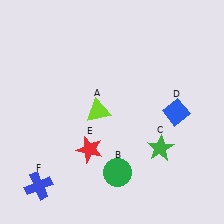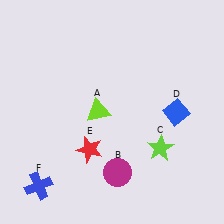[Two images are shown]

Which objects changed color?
B changed from green to magenta. C changed from green to lime.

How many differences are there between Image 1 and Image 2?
There are 2 differences between the two images.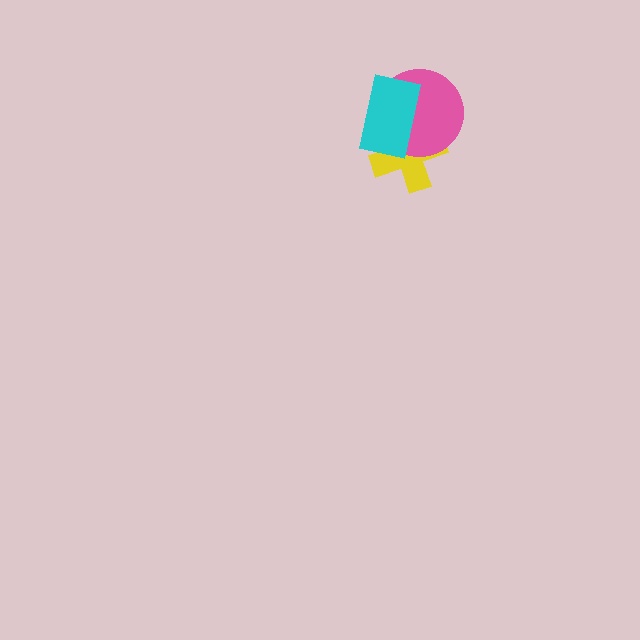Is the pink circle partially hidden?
Yes, it is partially covered by another shape.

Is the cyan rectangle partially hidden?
No, no other shape covers it.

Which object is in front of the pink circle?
The cyan rectangle is in front of the pink circle.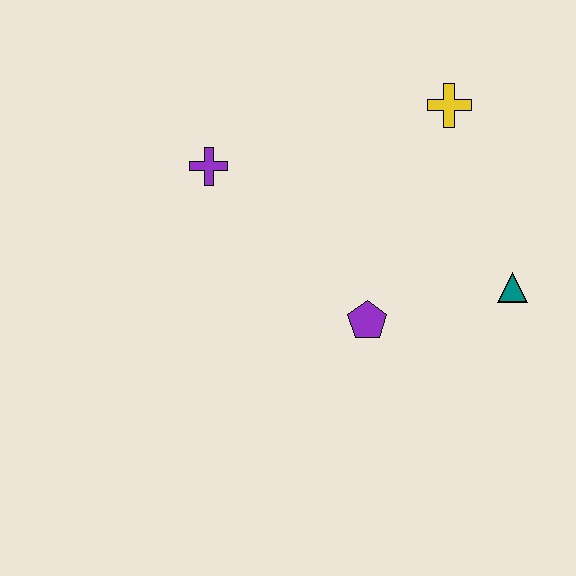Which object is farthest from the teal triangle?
The purple cross is farthest from the teal triangle.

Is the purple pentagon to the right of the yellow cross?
No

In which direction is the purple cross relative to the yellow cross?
The purple cross is to the left of the yellow cross.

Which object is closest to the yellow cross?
The teal triangle is closest to the yellow cross.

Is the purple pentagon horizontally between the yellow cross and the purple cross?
Yes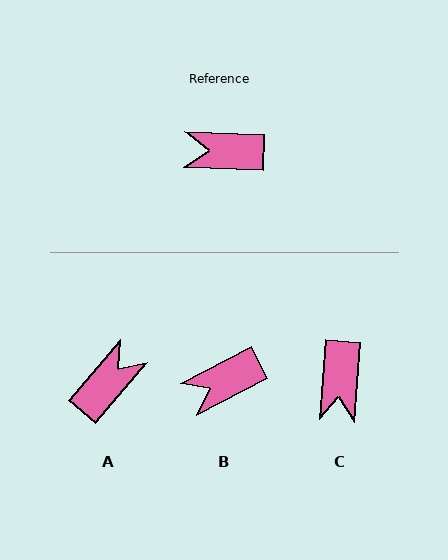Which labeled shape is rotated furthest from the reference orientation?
A, about 128 degrees away.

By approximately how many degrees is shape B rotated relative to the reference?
Approximately 30 degrees counter-clockwise.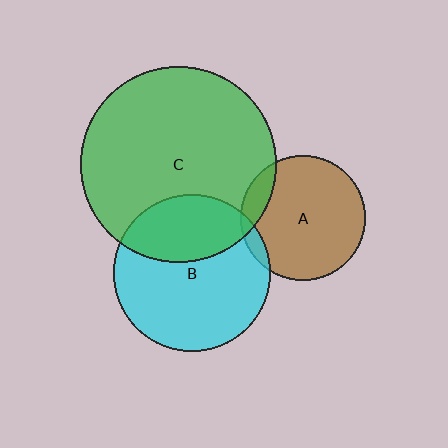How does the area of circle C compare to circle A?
Approximately 2.5 times.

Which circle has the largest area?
Circle C (green).